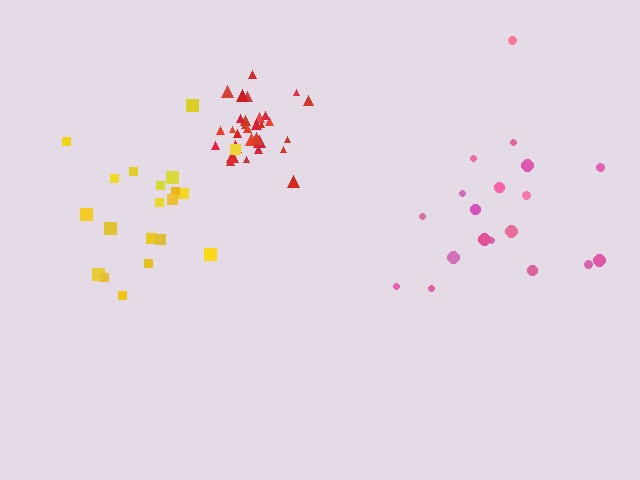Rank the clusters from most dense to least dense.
red, yellow, pink.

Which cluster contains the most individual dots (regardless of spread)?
Red (31).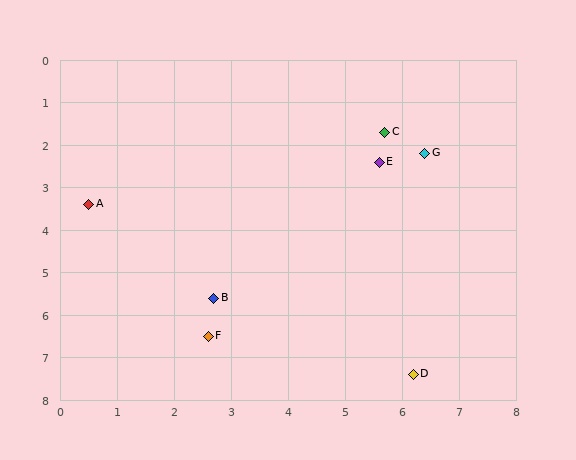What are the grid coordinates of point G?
Point G is at approximately (6.4, 2.2).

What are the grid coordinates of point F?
Point F is at approximately (2.6, 6.5).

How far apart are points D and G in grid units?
Points D and G are about 5.2 grid units apart.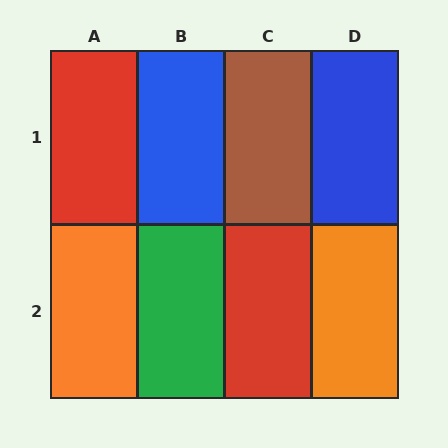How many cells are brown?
1 cell is brown.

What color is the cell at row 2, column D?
Orange.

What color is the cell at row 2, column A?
Orange.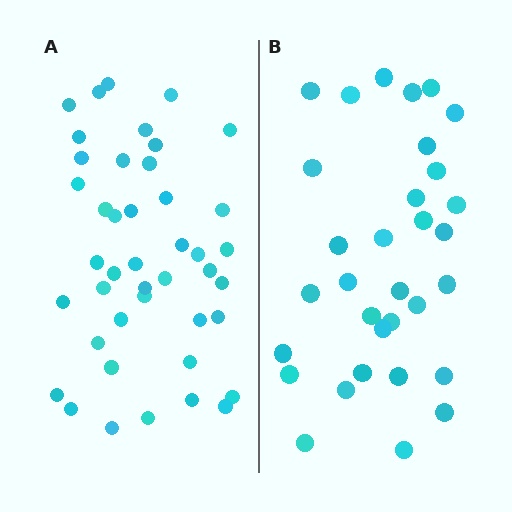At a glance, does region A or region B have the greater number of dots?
Region A (the left region) has more dots.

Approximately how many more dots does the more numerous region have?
Region A has roughly 12 or so more dots than region B.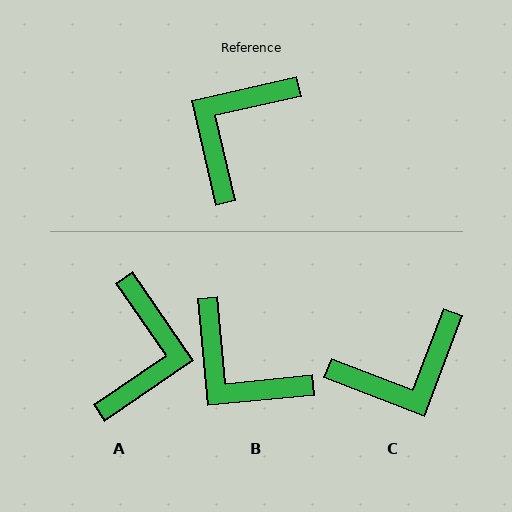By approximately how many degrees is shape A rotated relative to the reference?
Approximately 158 degrees clockwise.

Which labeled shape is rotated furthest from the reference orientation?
A, about 158 degrees away.